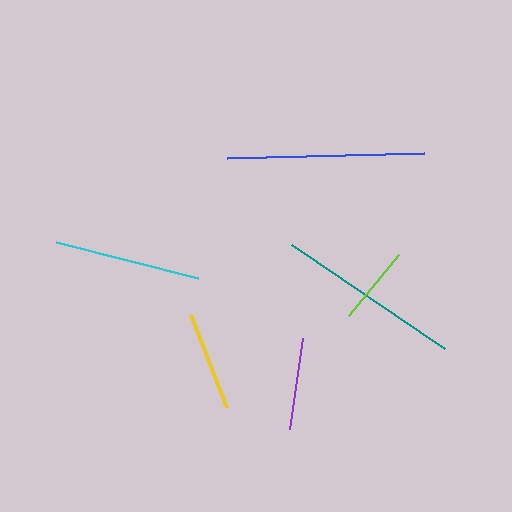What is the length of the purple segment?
The purple segment is approximately 92 pixels long.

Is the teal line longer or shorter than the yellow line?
The teal line is longer than the yellow line.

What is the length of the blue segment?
The blue segment is approximately 196 pixels long.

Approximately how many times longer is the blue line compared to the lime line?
The blue line is approximately 2.5 times the length of the lime line.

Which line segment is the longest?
The blue line is the longest at approximately 196 pixels.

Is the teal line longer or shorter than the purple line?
The teal line is longer than the purple line.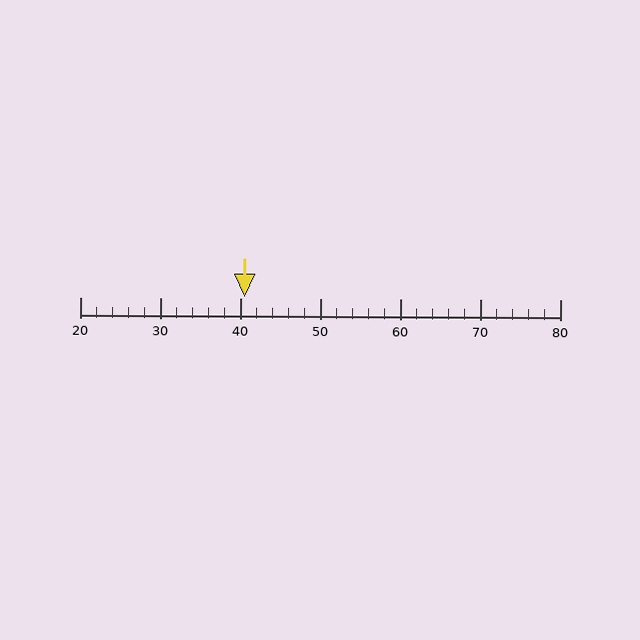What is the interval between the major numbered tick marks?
The major tick marks are spaced 10 units apart.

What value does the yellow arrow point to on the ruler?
The yellow arrow points to approximately 40.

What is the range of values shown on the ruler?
The ruler shows values from 20 to 80.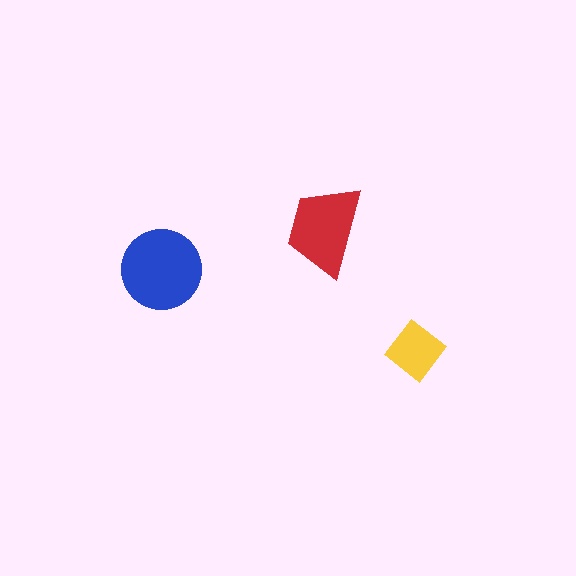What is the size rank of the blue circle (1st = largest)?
1st.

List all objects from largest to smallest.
The blue circle, the red trapezoid, the yellow diamond.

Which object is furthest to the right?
The yellow diamond is rightmost.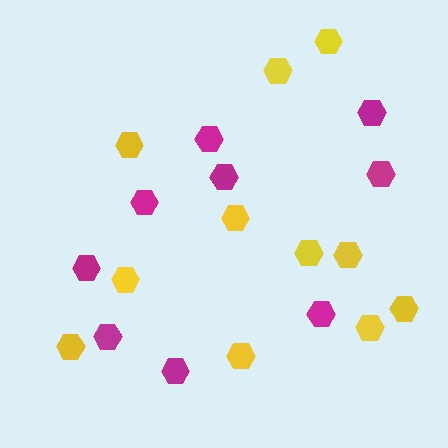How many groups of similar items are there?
There are 2 groups: one group of yellow hexagons (11) and one group of magenta hexagons (9).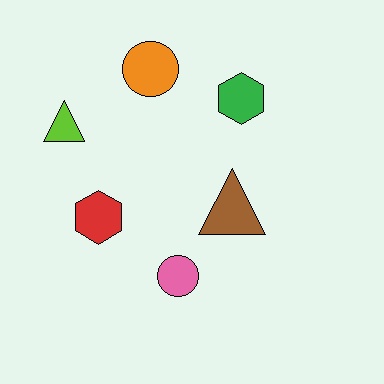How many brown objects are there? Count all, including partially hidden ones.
There is 1 brown object.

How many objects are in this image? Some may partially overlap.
There are 6 objects.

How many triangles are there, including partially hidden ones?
There are 2 triangles.